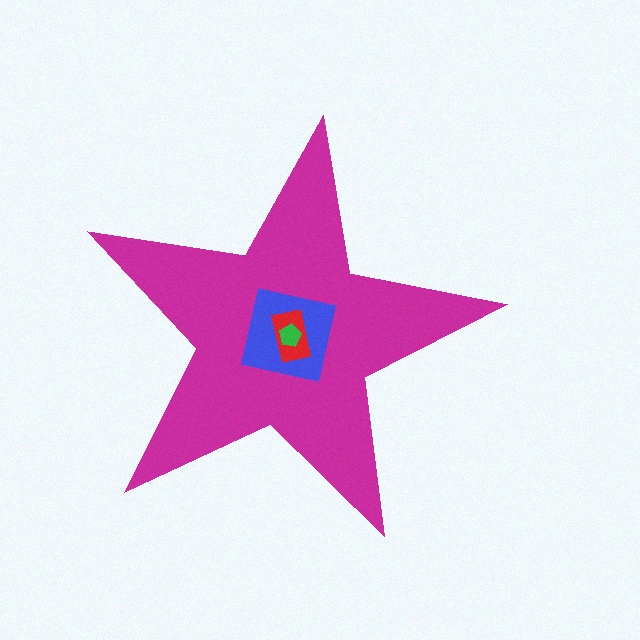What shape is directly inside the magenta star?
The blue square.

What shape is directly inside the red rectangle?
The green pentagon.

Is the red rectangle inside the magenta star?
Yes.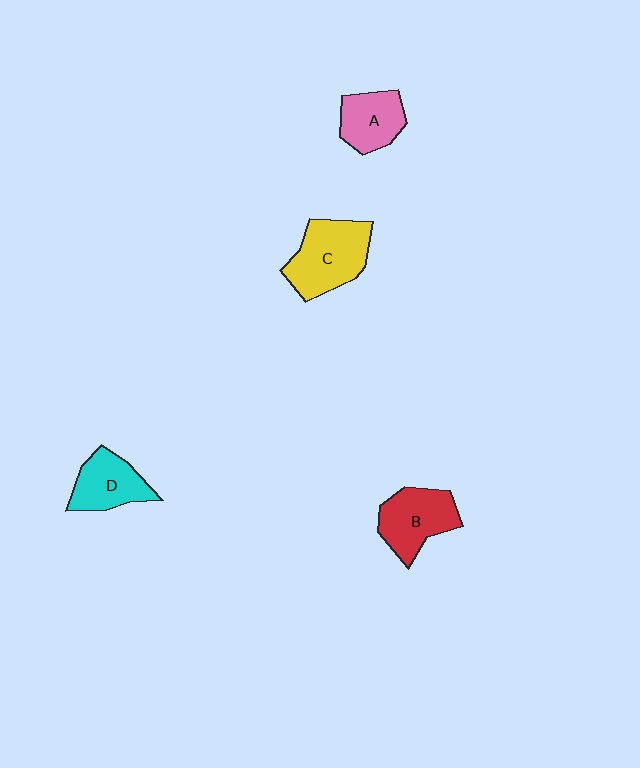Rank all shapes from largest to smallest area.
From largest to smallest: C (yellow), B (red), D (cyan), A (pink).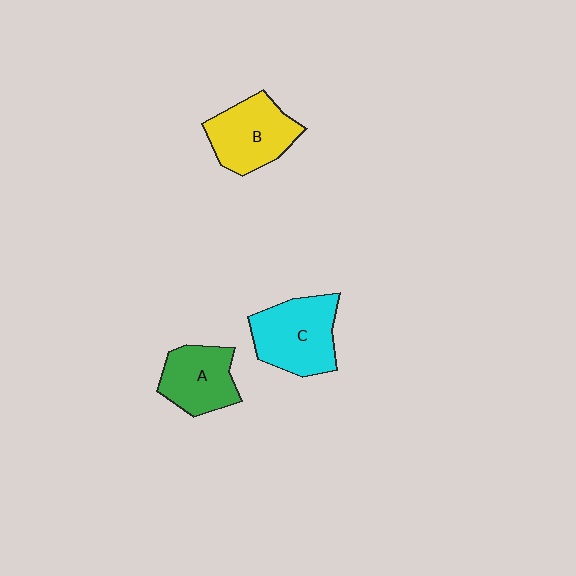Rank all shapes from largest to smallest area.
From largest to smallest: C (cyan), B (yellow), A (green).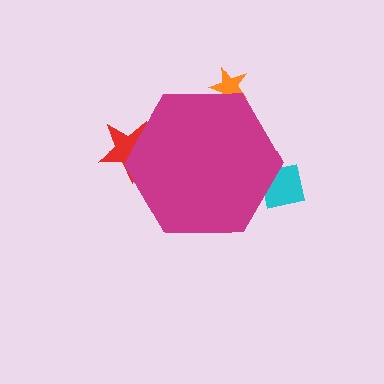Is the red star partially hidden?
Yes, the red star is partially hidden behind the magenta hexagon.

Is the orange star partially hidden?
Yes, the orange star is partially hidden behind the magenta hexagon.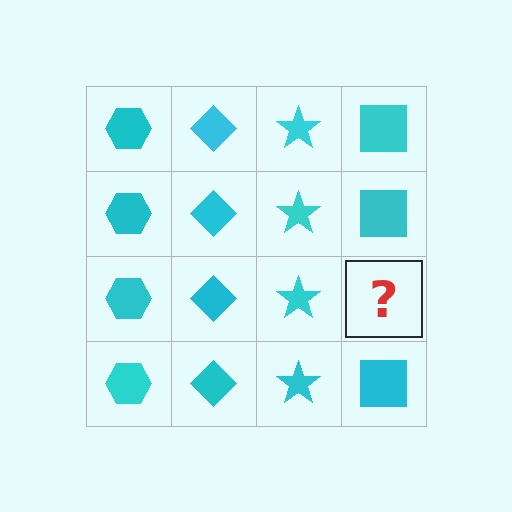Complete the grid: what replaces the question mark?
The question mark should be replaced with a cyan square.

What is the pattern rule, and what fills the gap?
The rule is that each column has a consistent shape. The gap should be filled with a cyan square.